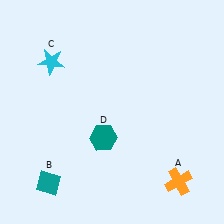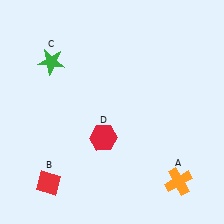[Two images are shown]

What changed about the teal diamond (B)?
In Image 1, B is teal. In Image 2, it changed to red.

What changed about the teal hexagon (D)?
In Image 1, D is teal. In Image 2, it changed to red.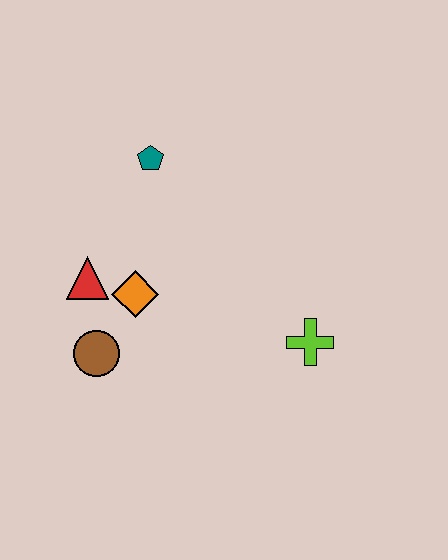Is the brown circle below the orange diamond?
Yes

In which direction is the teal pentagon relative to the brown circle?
The teal pentagon is above the brown circle.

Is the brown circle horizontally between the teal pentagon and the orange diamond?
No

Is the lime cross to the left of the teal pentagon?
No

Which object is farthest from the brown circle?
The lime cross is farthest from the brown circle.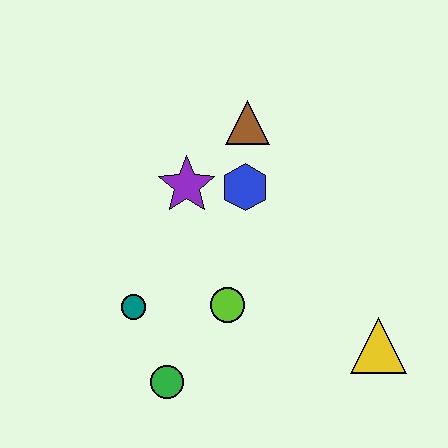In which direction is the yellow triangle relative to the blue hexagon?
The yellow triangle is below the blue hexagon.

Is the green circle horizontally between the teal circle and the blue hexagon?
Yes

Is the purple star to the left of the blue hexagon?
Yes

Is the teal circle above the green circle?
Yes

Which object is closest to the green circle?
The teal circle is closest to the green circle.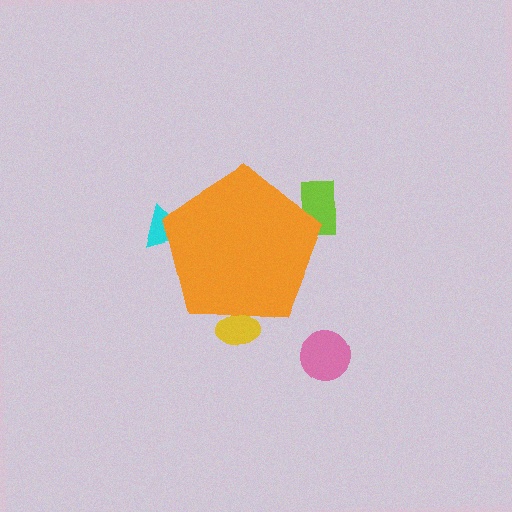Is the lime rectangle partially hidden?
Yes, the lime rectangle is partially hidden behind the orange pentagon.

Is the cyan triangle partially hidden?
Yes, the cyan triangle is partially hidden behind the orange pentagon.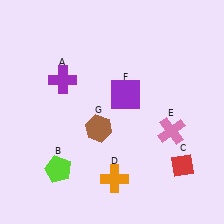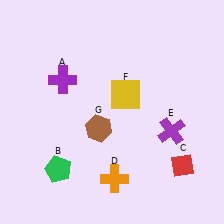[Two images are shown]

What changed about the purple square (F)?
In Image 1, F is purple. In Image 2, it changed to yellow.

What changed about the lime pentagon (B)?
In Image 1, B is lime. In Image 2, it changed to green.